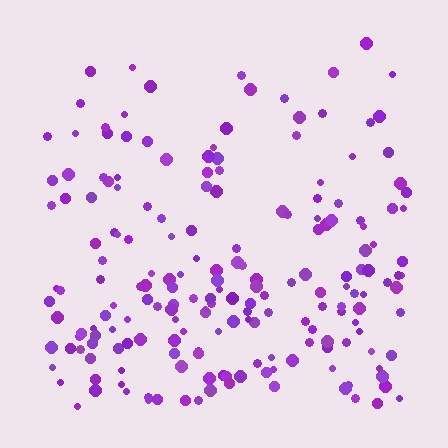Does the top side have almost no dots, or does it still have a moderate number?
Still a moderate number, just noticeably fewer than the bottom.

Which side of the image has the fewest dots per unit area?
The top.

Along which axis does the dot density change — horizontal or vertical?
Vertical.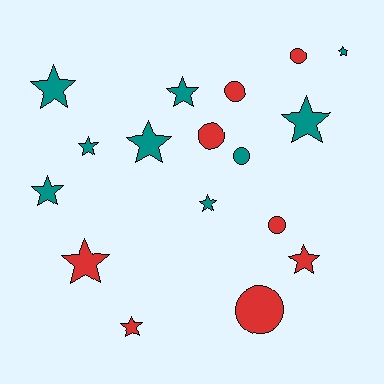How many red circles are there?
There are 5 red circles.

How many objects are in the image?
There are 17 objects.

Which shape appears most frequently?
Star, with 11 objects.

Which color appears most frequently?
Teal, with 9 objects.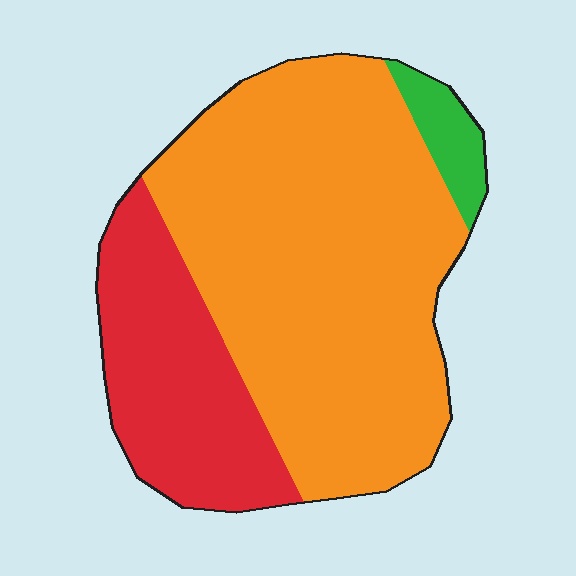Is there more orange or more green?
Orange.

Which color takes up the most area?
Orange, at roughly 70%.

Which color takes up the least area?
Green, at roughly 5%.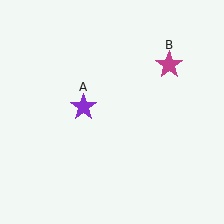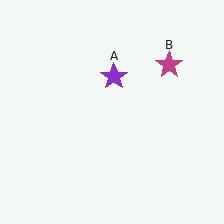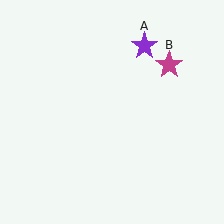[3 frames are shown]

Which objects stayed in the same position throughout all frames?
Magenta star (object B) remained stationary.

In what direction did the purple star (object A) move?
The purple star (object A) moved up and to the right.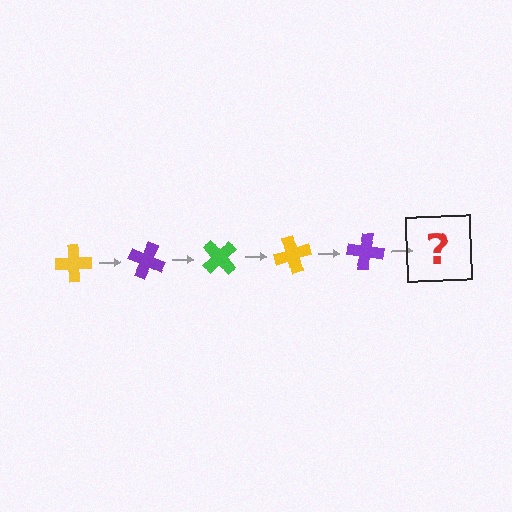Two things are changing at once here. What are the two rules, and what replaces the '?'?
The two rules are that it rotates 25 degrees each step and the color cycles through yellow, purple, and green. The '?' should be a green cross, rotated 125 degrees from the start.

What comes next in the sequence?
The next element should be a green cross, rotated 125 degrees from the start.